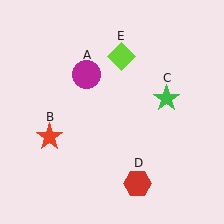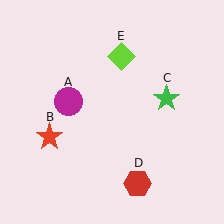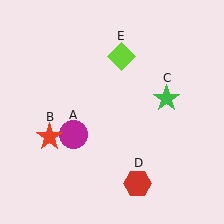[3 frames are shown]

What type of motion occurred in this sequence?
The magenta circle (object A) rotated counterclockwise around the center of the scene.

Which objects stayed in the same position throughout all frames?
Red star (object B) and green star (object C) and red hexagon (object D) and lime diamond (object E) remained stationary.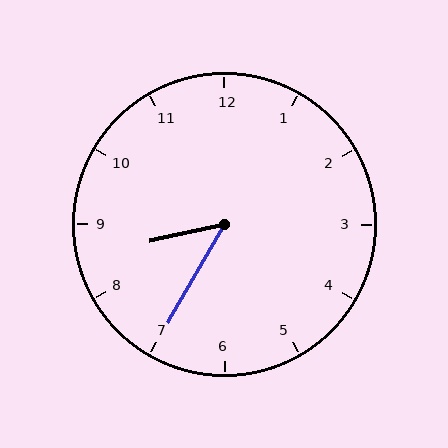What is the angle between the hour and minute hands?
Approximately 48 degrees.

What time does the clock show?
8:35.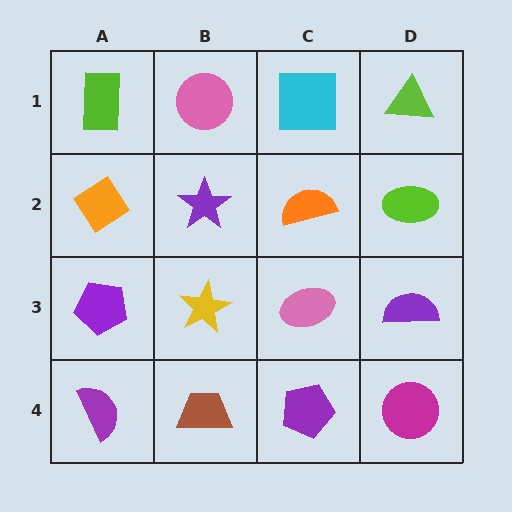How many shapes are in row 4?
4 shapes.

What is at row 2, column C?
An orange semicircle.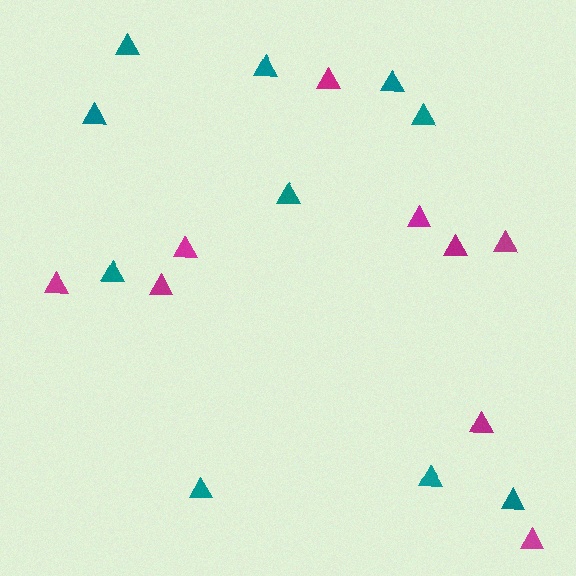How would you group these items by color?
There are 2 groups: one group of magenta triangles (9) and one group of teal triangles (10).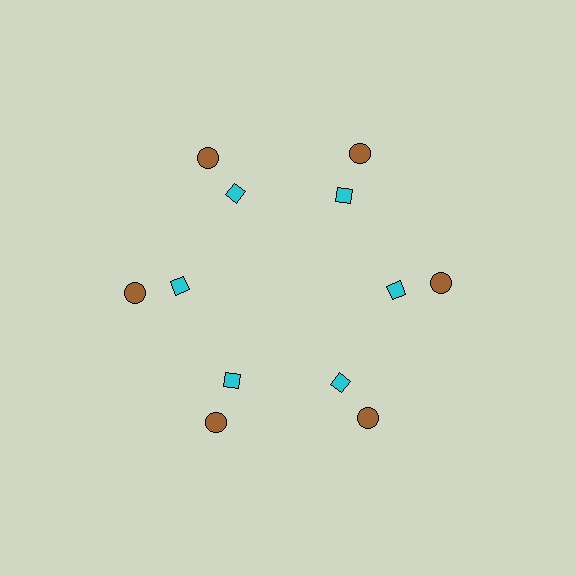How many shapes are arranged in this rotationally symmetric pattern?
There are 12 shapes, arranged in 6 groups of 2.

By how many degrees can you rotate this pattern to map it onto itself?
The pattern maps onto itself every 60 degrees of rotation.